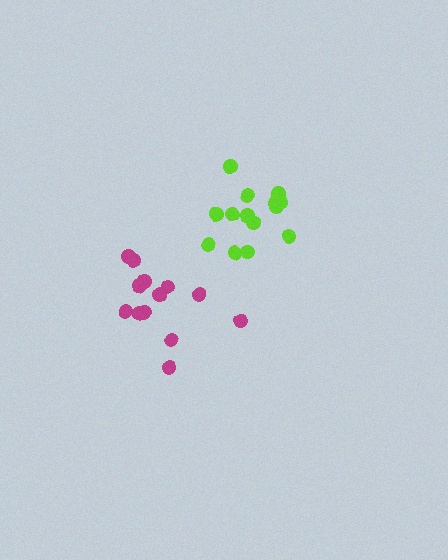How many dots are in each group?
Group 1: 15 dots, Group 2: 13 dots (28 total).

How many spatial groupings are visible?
There are 2 spatial groupings.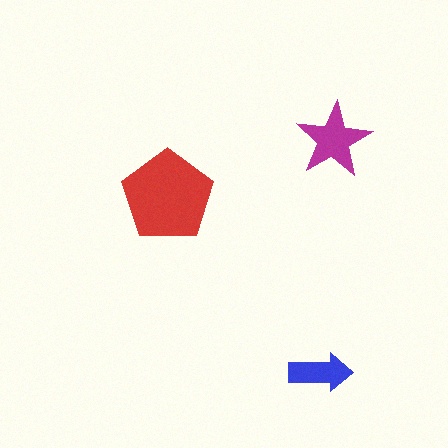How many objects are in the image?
There are 3 objects in the image.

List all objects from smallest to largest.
The blue arrow, the magenta star, the red pentagon.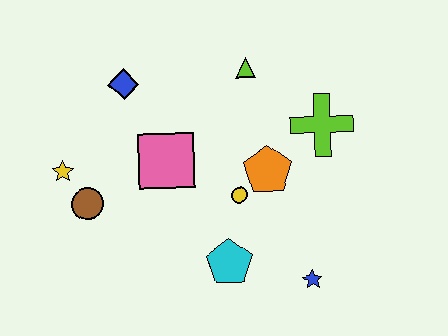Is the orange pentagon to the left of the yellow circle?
No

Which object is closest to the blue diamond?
The pink square is closest to the blue diamond.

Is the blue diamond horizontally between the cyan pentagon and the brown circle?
Yes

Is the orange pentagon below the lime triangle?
Yes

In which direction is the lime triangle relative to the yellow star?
The lime triangle is to the right of the yellow star.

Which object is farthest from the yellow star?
The blue star is farthest from the yellow star.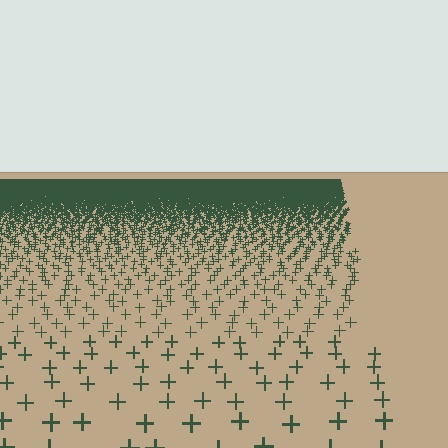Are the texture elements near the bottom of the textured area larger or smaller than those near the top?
Larger. Near the bottom, elements are closer to the viewer and appear at a bigger on-screen size.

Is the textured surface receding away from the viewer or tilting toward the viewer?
The surface is receding away from the viewer. Texture elements get smaller and denser toward the top.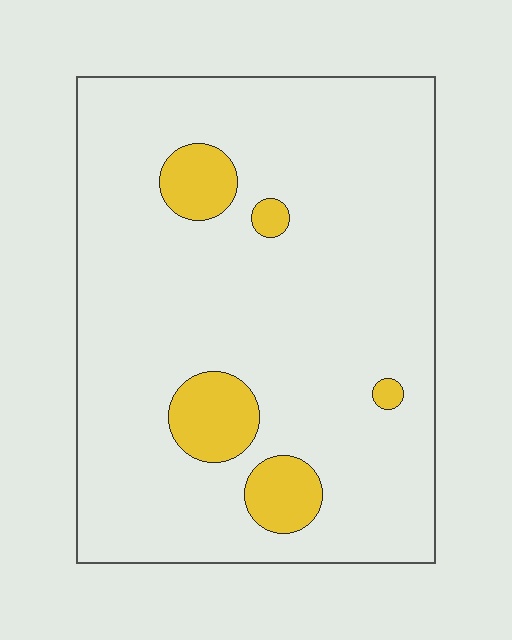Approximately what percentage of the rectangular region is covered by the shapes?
Approximately 10%.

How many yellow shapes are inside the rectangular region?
5.